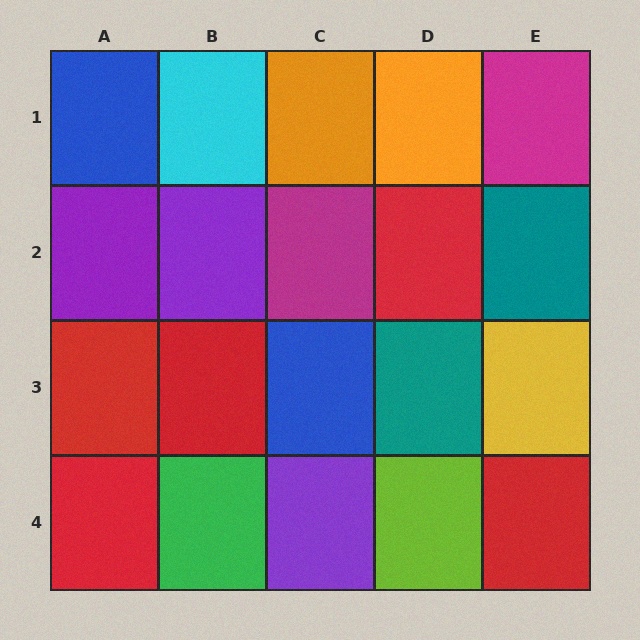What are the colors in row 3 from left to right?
Red, red, blue, teal, yellow.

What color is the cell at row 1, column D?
Orange.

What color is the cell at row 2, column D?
Red.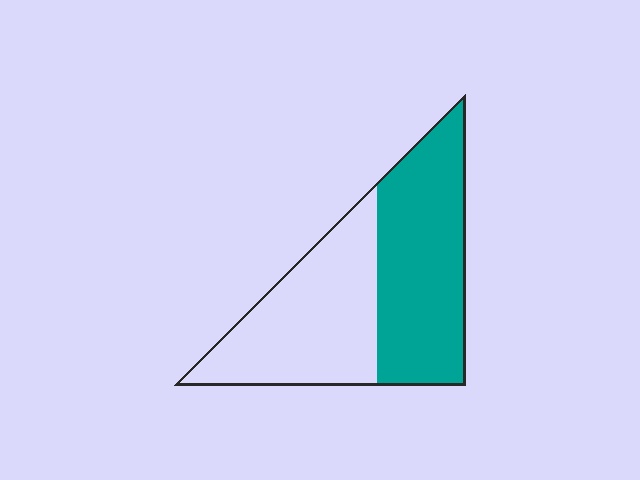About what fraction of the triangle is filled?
About one half (1/2).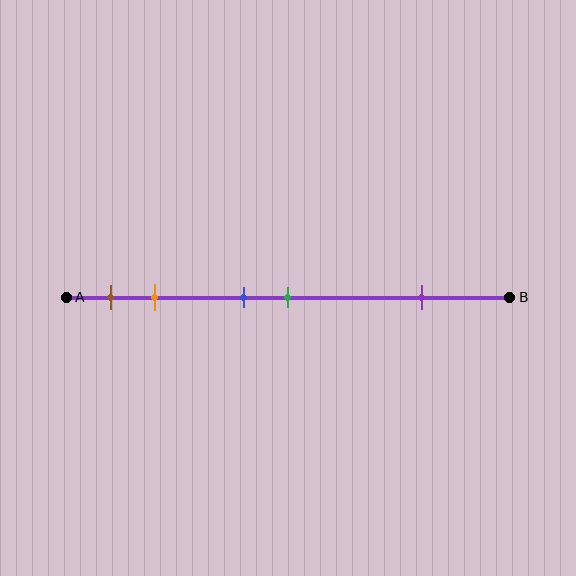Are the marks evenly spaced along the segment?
No, the marks are not evenly spaced.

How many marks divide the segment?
There are 5 marks dividing the segment.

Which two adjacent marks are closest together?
The blue and green marks are the closest adjacent pair.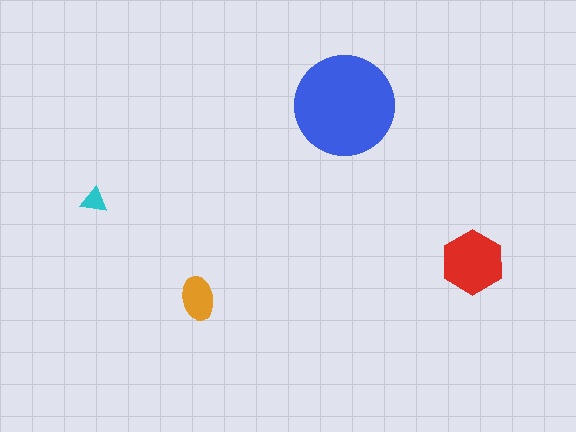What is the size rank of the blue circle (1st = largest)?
1st.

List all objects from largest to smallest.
The blue circle, the red hexagon, the orange ellipse, the cyan triangle.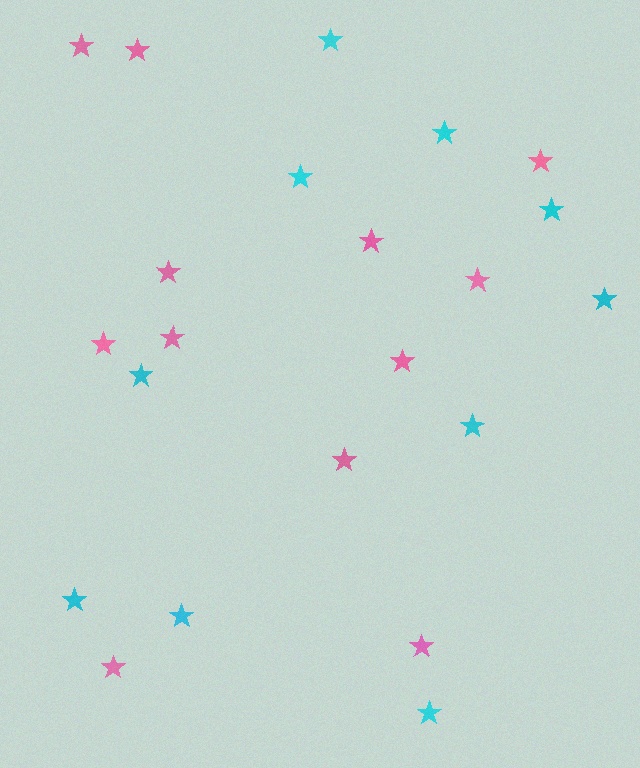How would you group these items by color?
There are 2 groups: one group of pink stars (12) and one group of cyan stars (10).